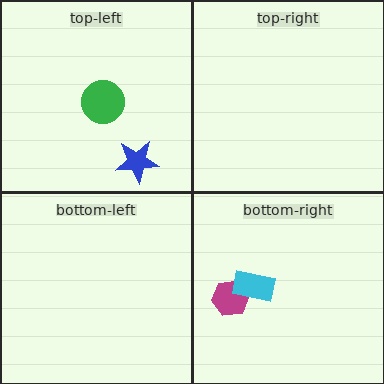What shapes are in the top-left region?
The green circle, the blue star.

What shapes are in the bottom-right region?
The magenta hexagon, the cyan rectangle.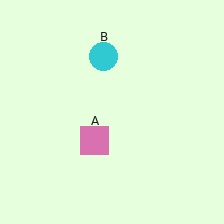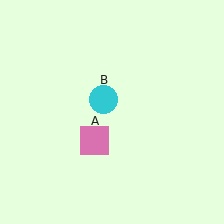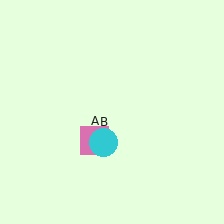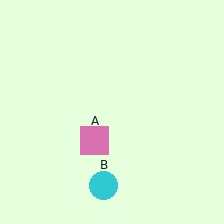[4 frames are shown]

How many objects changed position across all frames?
1 object changed position: cyan circle (object B).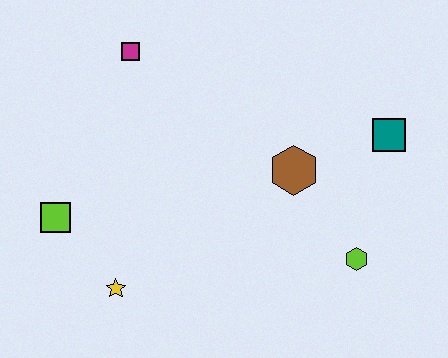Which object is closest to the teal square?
The brown hexagon is closest to the teal square.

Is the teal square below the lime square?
No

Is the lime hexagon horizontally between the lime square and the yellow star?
No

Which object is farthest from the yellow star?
The teal square is farthest from the yellow star.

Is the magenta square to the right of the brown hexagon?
No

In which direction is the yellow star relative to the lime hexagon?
The yellow star is to the left of the lime hexagon.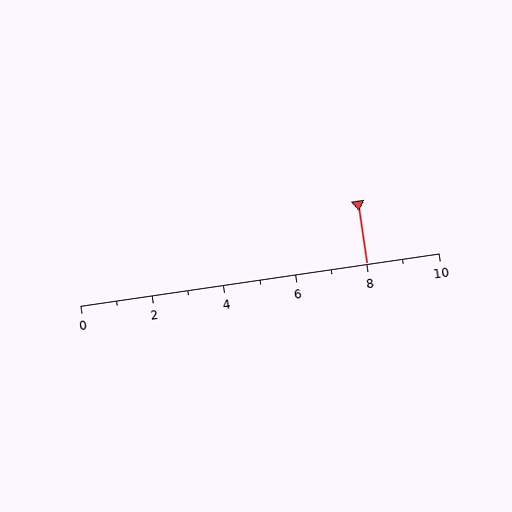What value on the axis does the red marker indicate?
The marker indicates approximately 8.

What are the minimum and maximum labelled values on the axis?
The axis runs from 0 to 10.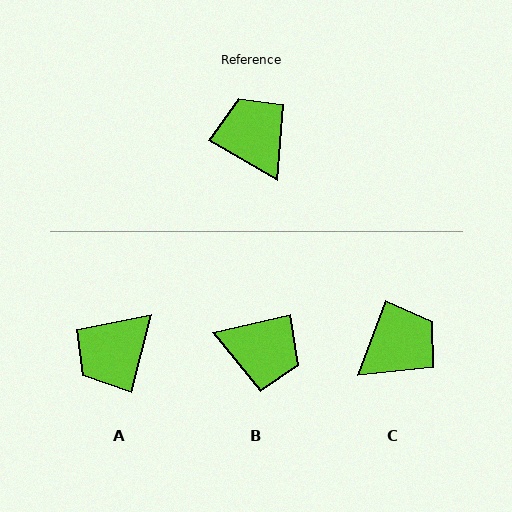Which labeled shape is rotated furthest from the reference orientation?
B, about 136 degrees away.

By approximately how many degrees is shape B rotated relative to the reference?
Approximately 136 degrees clockwise.